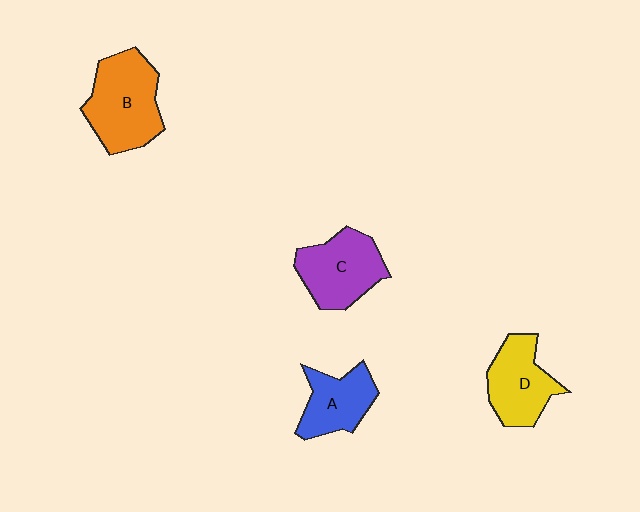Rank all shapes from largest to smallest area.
From largest to smallest: B (orange), C (purple), D (yellow), A (blue).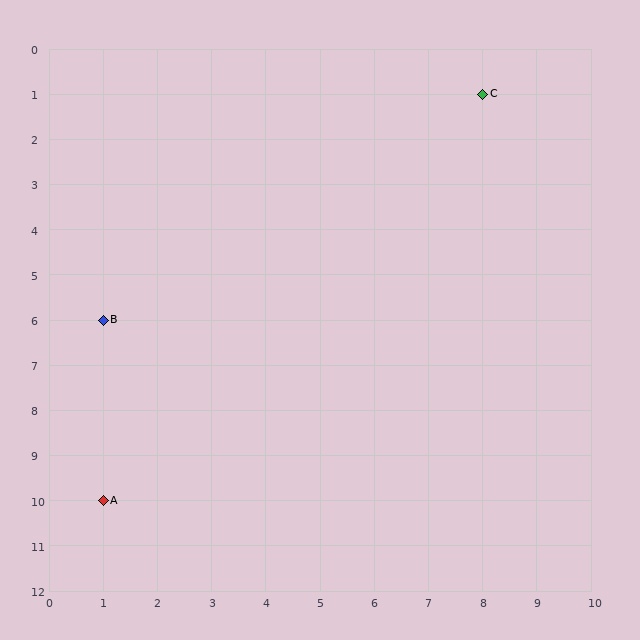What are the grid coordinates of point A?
Point A is at grid coordinates (1, 10).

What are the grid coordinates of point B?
Point B is at grid coordinates (1, 6).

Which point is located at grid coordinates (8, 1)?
Point C is at (8, 1).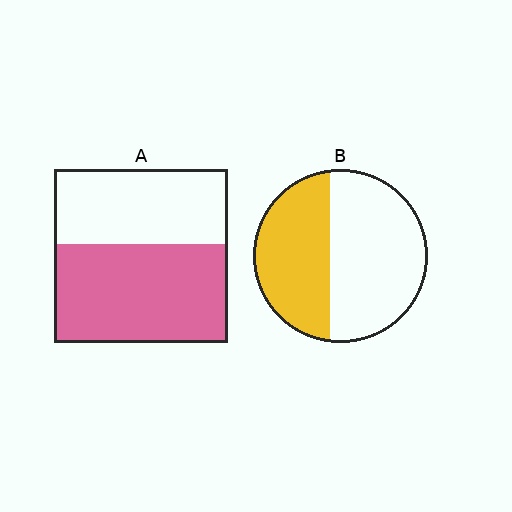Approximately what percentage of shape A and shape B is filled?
A is approximately 55% and B is approximately 40%.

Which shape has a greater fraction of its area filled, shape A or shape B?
Shape A.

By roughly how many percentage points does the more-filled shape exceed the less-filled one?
By roughly 15 percentage points (A over B).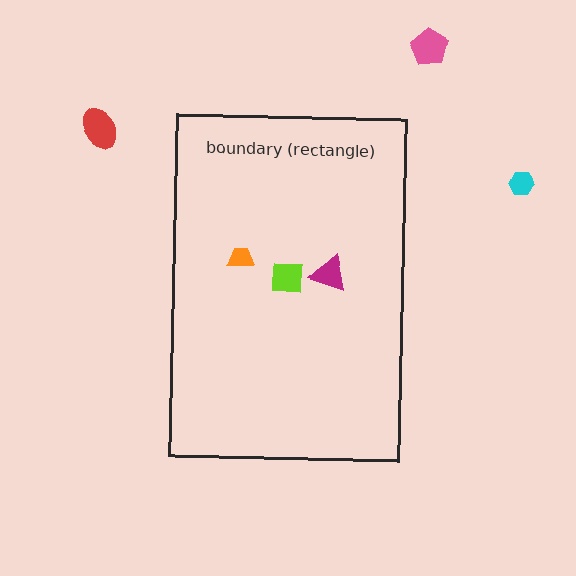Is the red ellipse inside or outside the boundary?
Outside.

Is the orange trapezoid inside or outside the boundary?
Inside.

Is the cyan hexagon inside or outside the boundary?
Outside.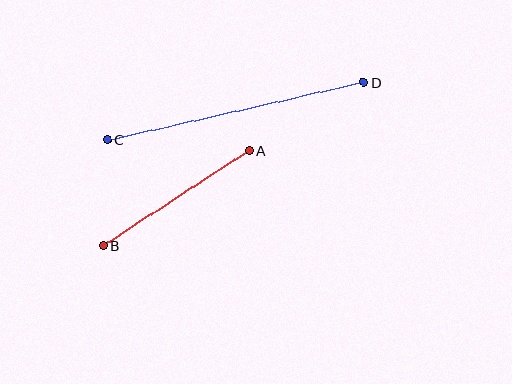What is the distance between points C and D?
The distance is approximately 262 pixels.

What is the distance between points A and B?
The distance is approximately 174 pixels.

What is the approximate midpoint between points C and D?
The midpoint is at approximately (236, 111) pixels.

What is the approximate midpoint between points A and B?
The midpoint is at approximately (176, 198) pixels.